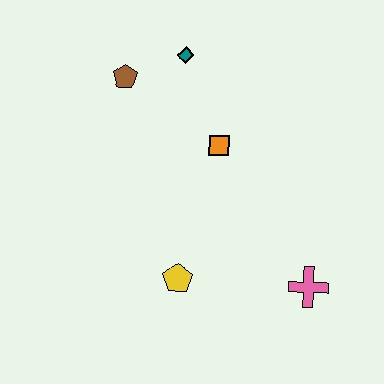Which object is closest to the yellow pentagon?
The pink cross is closest to the yellow pentagon.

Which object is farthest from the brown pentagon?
The pink cross is farthest from the brown pentagon.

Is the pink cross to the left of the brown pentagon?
No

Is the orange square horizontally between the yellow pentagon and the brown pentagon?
No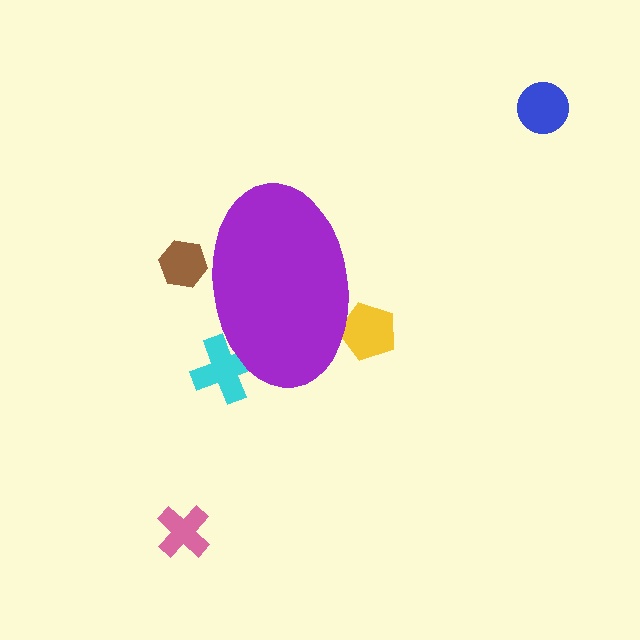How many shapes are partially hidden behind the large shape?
3 shapes are partially hidden.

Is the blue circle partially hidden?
No, the blue circle is fully visible.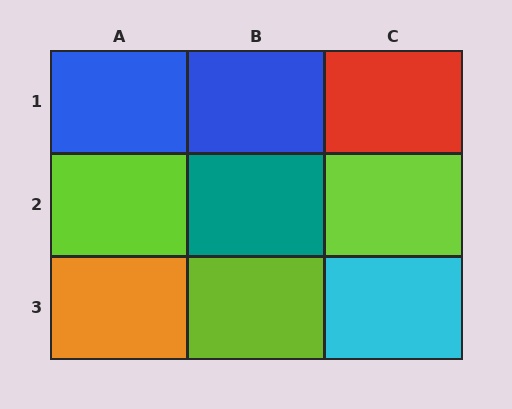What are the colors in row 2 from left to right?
Lime, teal, lime.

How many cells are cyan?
1 cell is cyan.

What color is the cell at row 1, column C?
Red.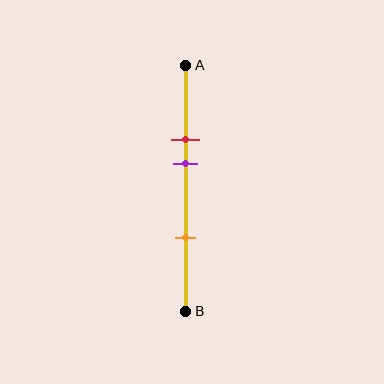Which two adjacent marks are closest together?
The red and purple marks are the closest adjacent pair.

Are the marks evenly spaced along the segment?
No, the marks are not evenly spaced.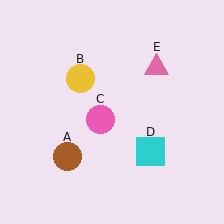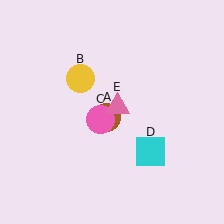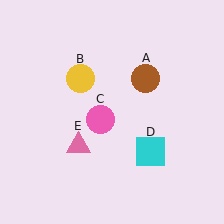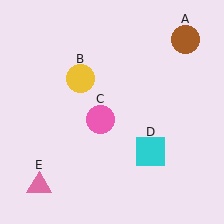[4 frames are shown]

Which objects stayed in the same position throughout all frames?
Yellow circle (object B) and pink circle (object C) and cyan square (object D) remained stationary.